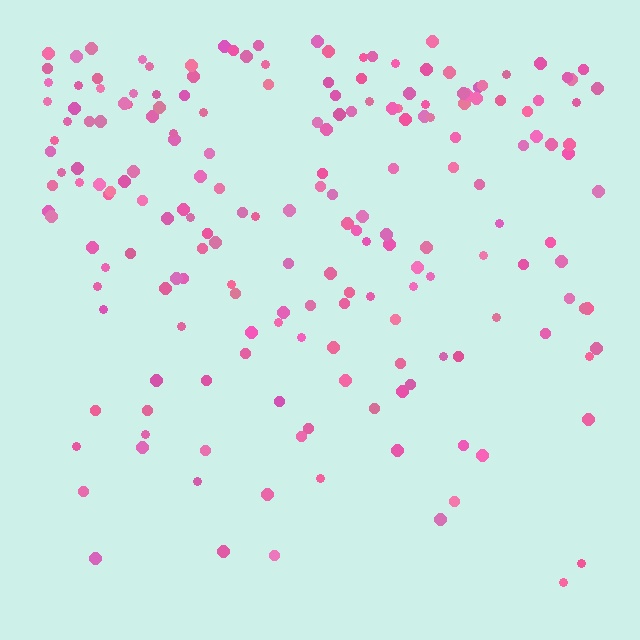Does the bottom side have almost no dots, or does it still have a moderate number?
Still a moderate number, just noticeably fewer than the top.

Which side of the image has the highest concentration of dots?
The top.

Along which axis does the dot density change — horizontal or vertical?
Vertical.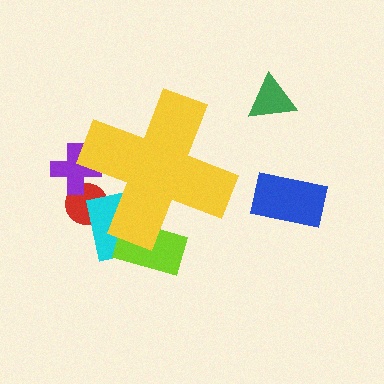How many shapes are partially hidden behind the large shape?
4 shapes are partially hidden.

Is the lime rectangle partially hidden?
Yes, the lime rectangle is partially hidden behind the yellow cross.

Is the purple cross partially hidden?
Yes, the purple cross is partially hidden behind the yellow cross.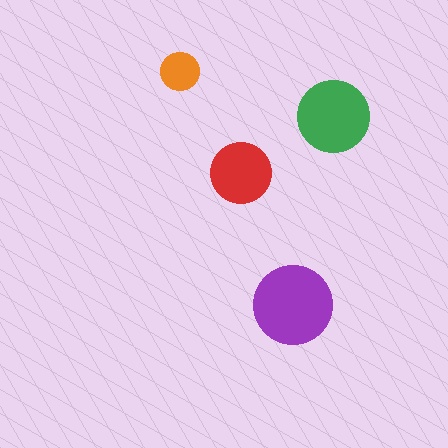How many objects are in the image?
There are 4 objects in the image.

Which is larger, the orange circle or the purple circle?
The purple one.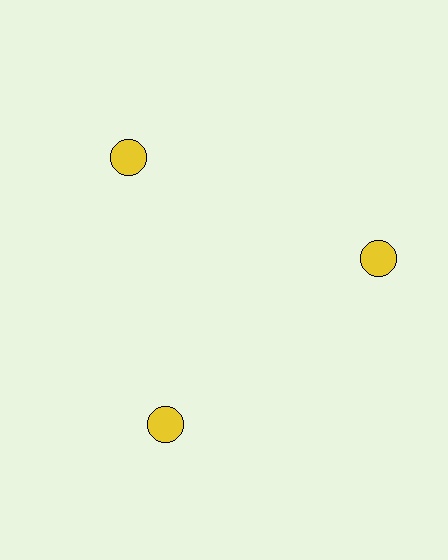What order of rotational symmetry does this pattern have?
This pattern has 3-fold rotational symmetry.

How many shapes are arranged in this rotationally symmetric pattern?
There are 3 shapes, arranged in 3 groups of 1.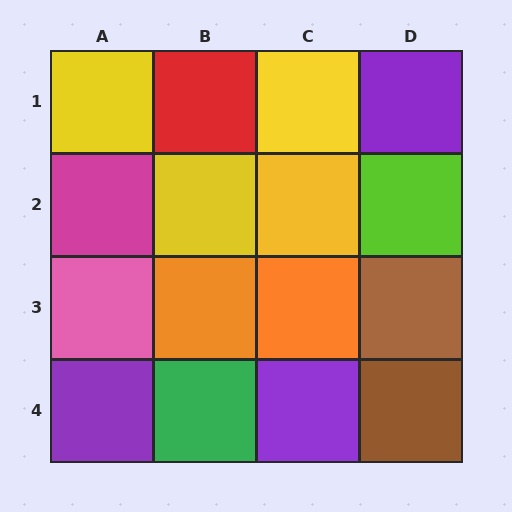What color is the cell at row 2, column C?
Yellow.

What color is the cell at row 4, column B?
Green.